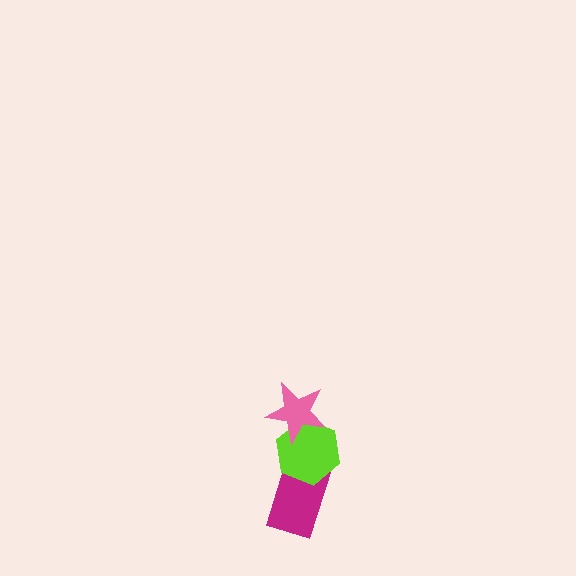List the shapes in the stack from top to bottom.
From top to bottom: the pink star, the lime hexagon, the magenta rectangle.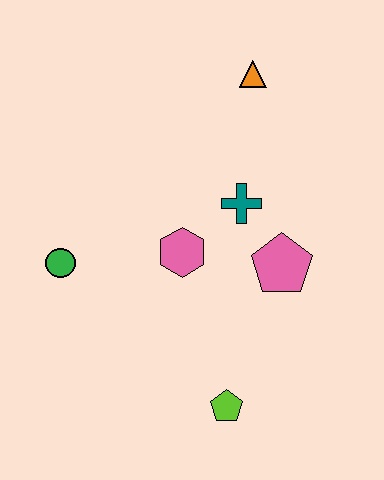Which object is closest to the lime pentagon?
The pink pentagon is closest to the lime pentagon.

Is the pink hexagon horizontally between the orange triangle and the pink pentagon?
No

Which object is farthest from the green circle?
The orange triangle is farthest from the green circle.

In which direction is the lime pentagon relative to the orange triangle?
The lime pentagon is below the orange triangle.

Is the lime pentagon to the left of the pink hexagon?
No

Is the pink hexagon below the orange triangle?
Yes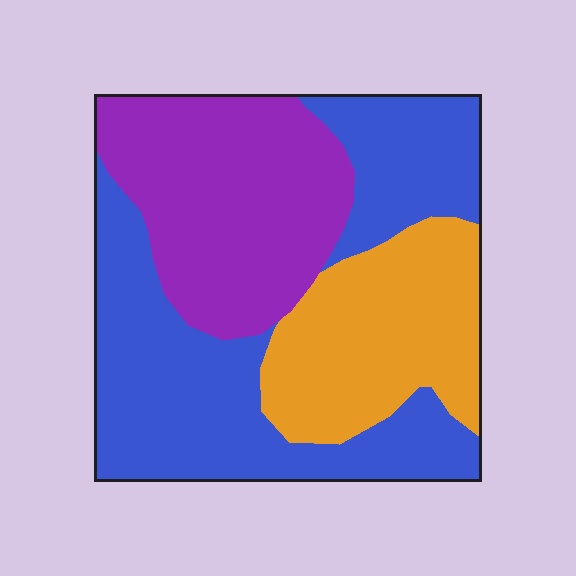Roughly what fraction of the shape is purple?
Purple covers about 30% of the shape.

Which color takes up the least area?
Orange, at roughly 25%.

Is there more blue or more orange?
Blue.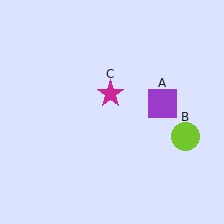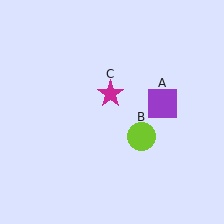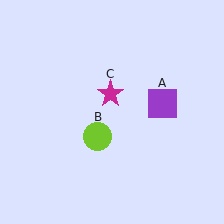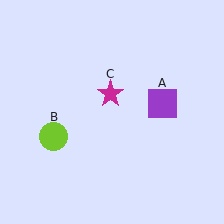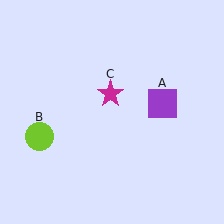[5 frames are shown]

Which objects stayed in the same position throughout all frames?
Purple square (object A) and magenta star (object C) remained stationary.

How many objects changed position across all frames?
1 object changed position: lime circle (object B).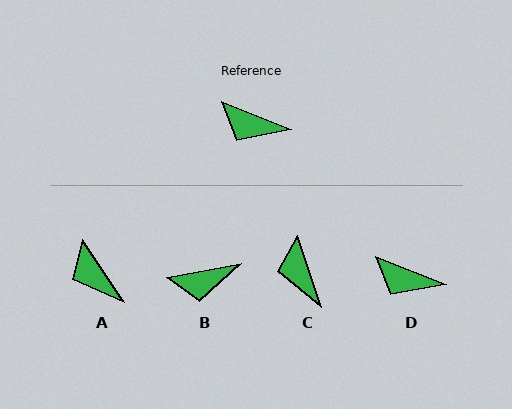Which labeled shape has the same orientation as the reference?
D.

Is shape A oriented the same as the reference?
No, it is off by about 34 degrees.